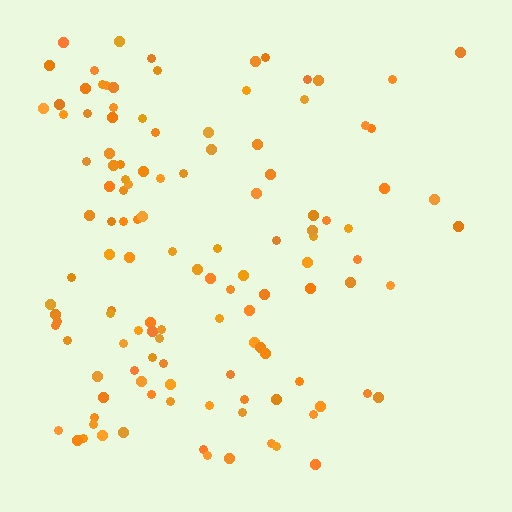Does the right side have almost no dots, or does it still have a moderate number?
Still a moderate number, just noticeably fewer than the left.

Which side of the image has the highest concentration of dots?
The left.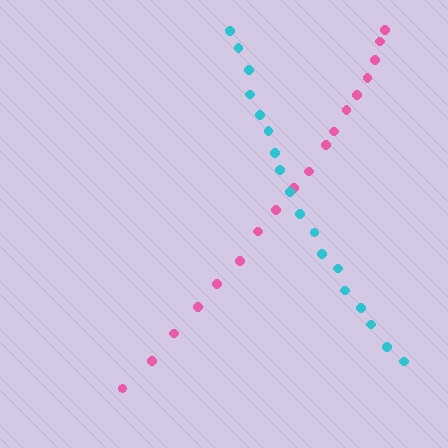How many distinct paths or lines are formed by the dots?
There are 2 distinct paths.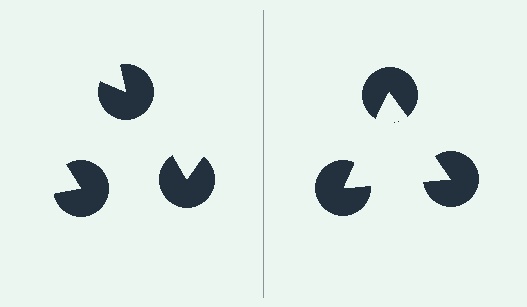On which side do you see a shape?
An illusory triangle appears on the right side. On the left side the wedge cuts are rotated, so no coherent shape forms.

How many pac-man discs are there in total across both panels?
6 — 3 on each side.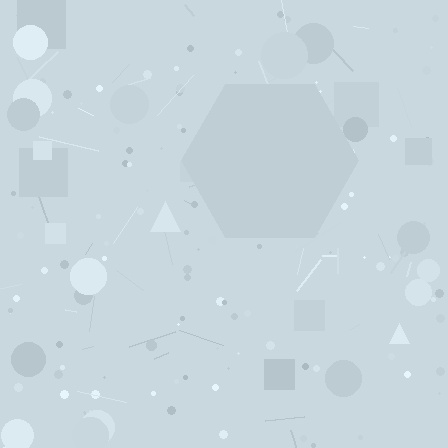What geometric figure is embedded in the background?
A hexagon is embedded in the background.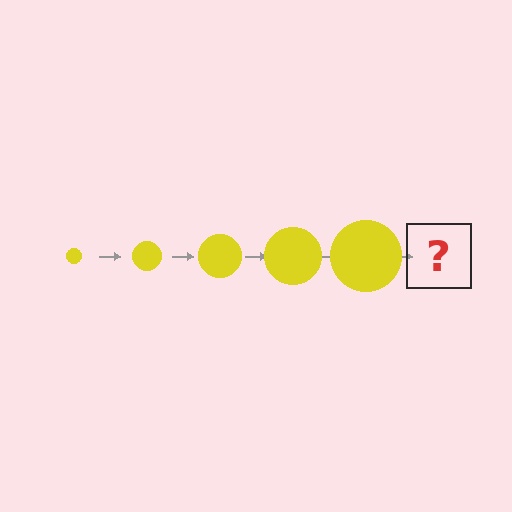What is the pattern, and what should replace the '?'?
The pattern is that the circle gets progressively larger each step. The '?' should be a yellow circle, larger than the previous one.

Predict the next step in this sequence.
The next step is a yellow circle, larger than the previous one.